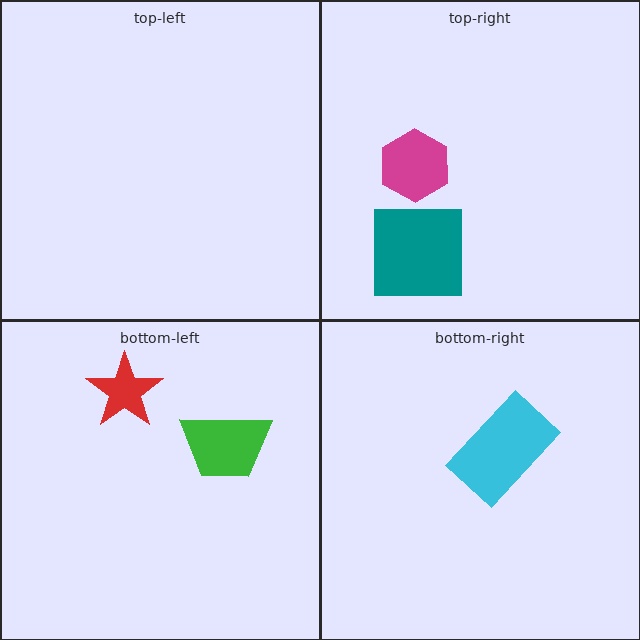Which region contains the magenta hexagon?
The top-right region.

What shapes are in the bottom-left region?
The red star, the green trapezoid.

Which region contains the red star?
The bottom-left region.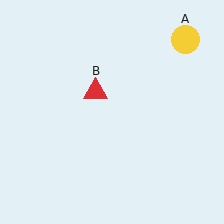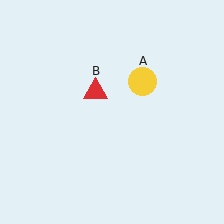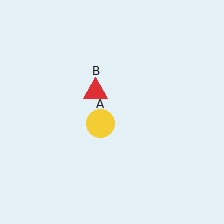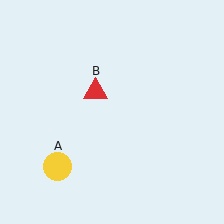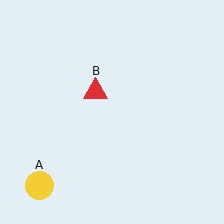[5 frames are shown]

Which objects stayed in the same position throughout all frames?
Red triangle (object B) remained stationary.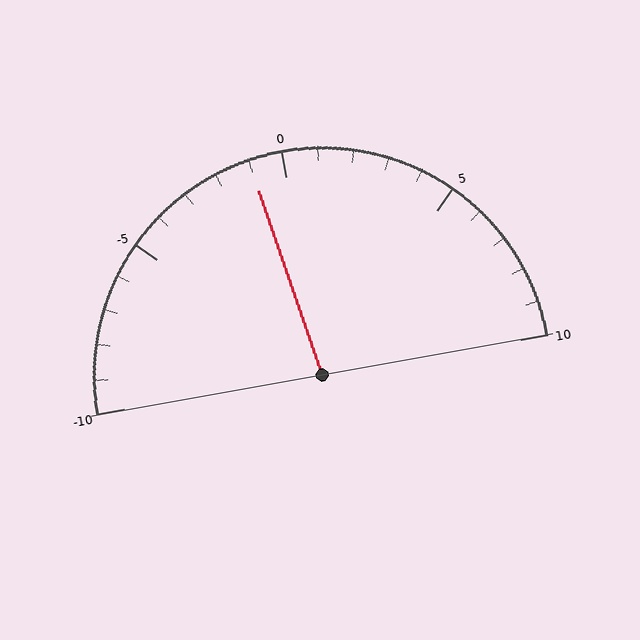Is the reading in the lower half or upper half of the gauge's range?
The reading is in the lower half of the range (-10 to 10).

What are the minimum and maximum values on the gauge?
The gauge ranges from -10 to 10.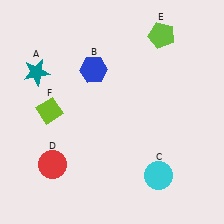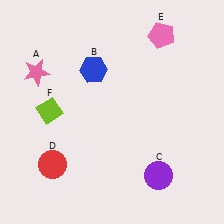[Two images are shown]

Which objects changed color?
A changed from teal to pink. C changed from cyan to purple. E changed from lime to pink.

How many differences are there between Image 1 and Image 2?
There are 3 differences between the two images.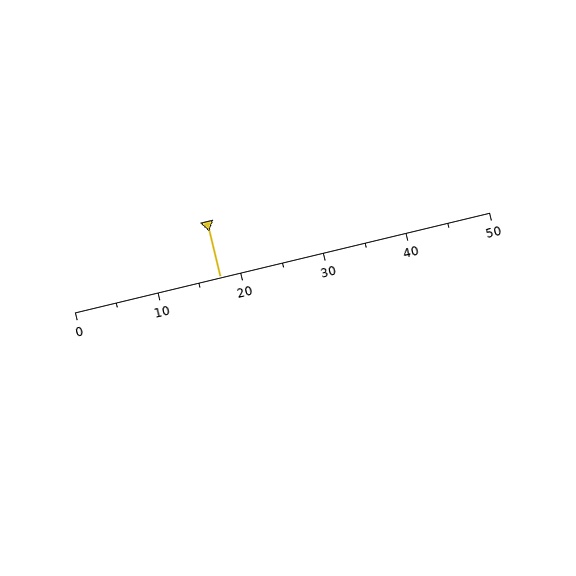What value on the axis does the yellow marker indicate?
The marker indicates approximately 17.5.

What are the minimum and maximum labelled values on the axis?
The axis runs from 0 to 50.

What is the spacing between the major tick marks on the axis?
The major ticks are spaced 10 apart.